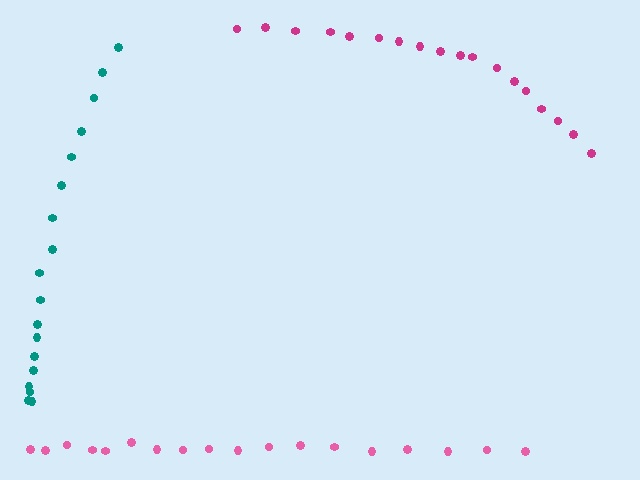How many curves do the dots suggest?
There are 3 distinct paths.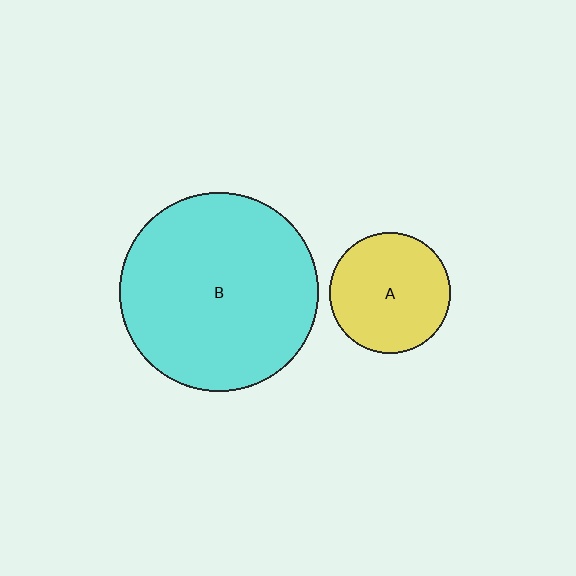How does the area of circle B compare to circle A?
Approximately 2.7 times.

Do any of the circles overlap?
No, none of the circles overlap.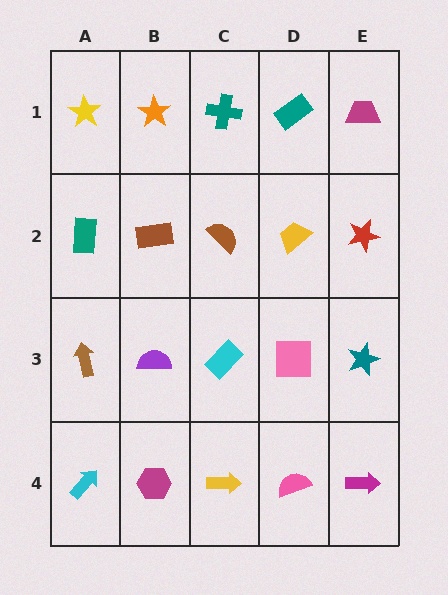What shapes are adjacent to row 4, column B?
A purple semicircle (row 3, column B), a cyan arrow (row 4, column A), a yellow arrow (row 4, column C).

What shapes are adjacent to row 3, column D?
A yellow trapezoid (row 2, column D), a pink semicircle (row 4, column D), a cyan rectangle (row 3, column C), a teal star (row 3, column E).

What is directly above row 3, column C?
A brown semicircle.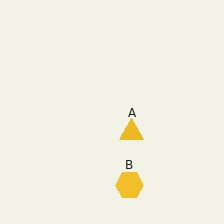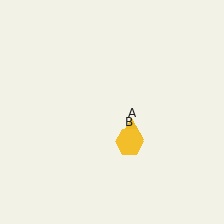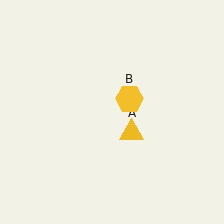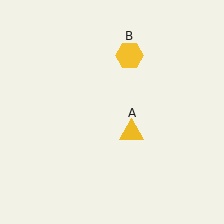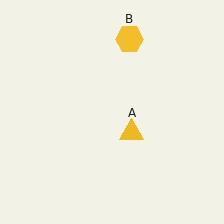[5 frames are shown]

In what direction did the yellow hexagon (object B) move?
The yellow hexagon (object B) moved up.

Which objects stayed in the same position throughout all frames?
Yellow triangle (object A) remained stationary.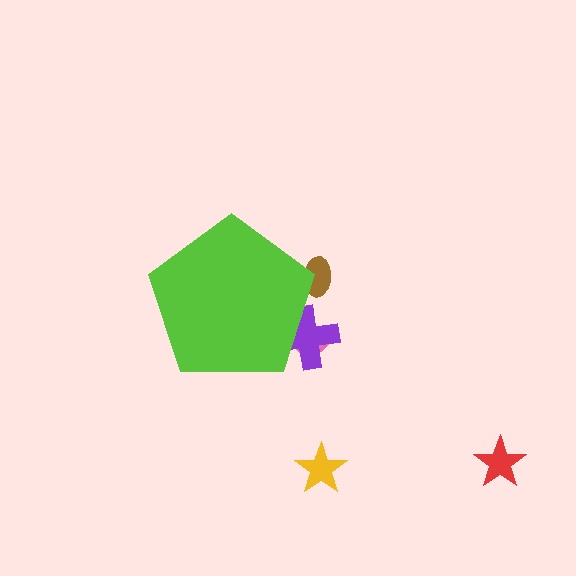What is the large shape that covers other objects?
A lime pentagon.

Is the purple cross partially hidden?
Yes, the purple cross is partially hidden behind the lime pentagon.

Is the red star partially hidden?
No, the red star is fully visible.